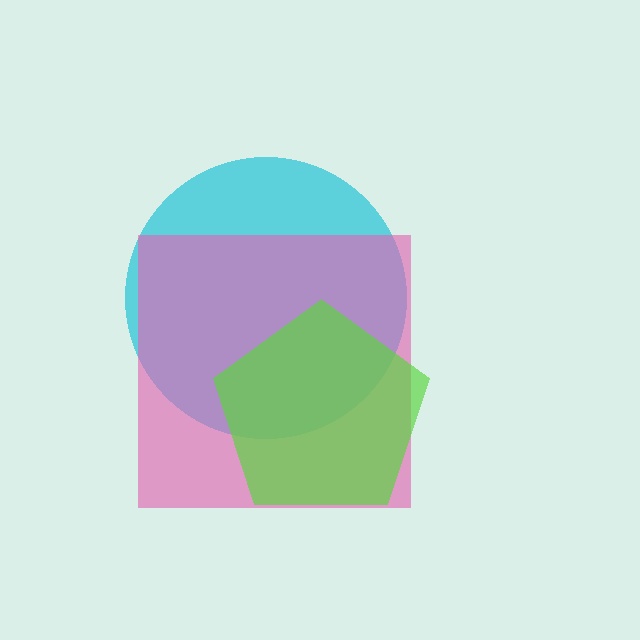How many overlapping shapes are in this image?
There are 3 overlapping shapes in the image.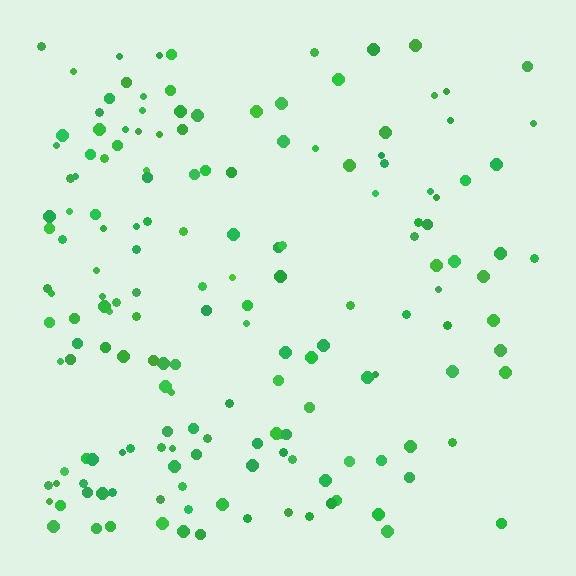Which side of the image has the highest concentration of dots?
The left.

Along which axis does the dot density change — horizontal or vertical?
Horizontal.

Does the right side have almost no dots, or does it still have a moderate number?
Still a moderate number, just noticeably fewer than the left.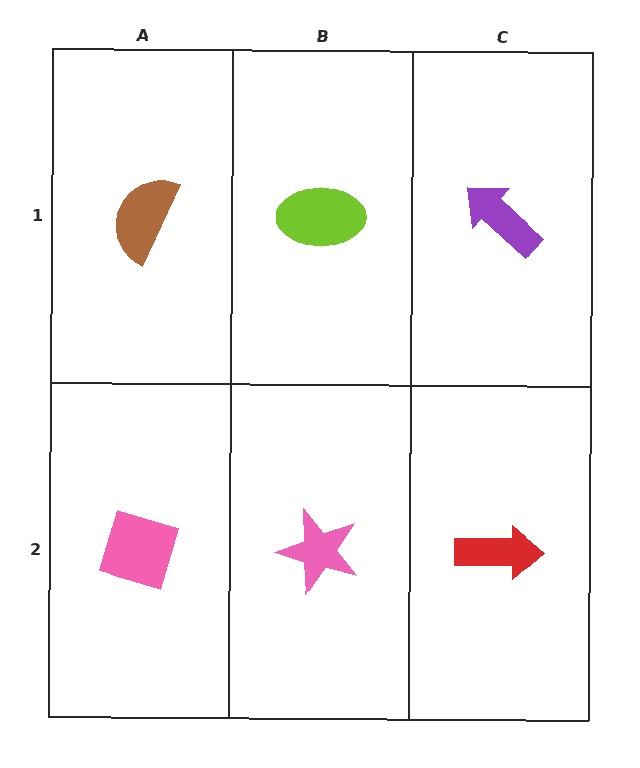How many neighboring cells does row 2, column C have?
2.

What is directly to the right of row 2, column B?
A red arrow.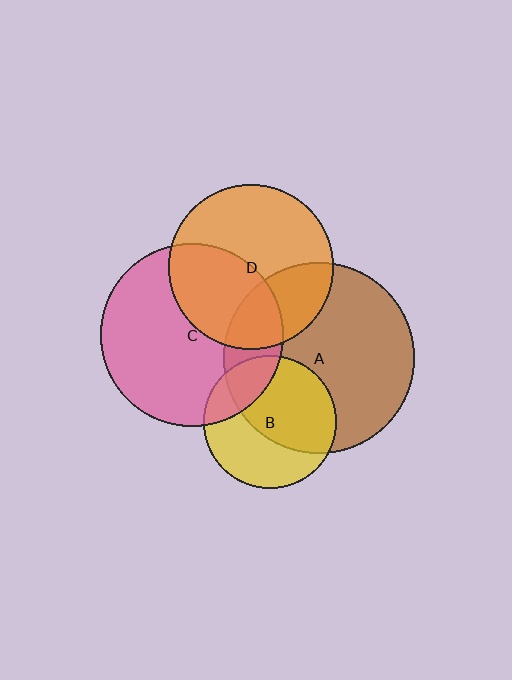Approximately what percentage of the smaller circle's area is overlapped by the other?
Approximately 40%.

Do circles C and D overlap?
Yes.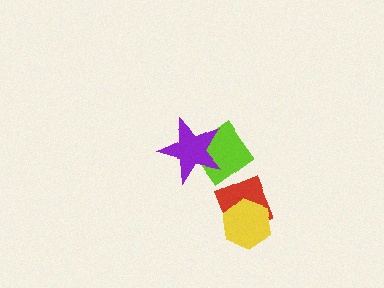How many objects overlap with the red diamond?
2 objects overlap with the red diamond.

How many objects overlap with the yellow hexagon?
1 object overlaps with the yellow hexagon.